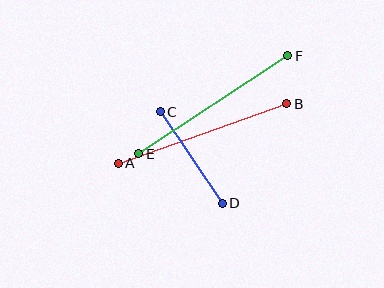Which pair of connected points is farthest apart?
Points A and B are farthest apart.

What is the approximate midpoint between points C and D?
The midpoint is at approximately (191, 158) pixels.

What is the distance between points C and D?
The distance is approximately 111 pixels.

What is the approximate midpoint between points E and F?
The midpoint is at approximately (213, 105) pixels.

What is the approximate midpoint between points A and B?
The midpoint is at approximately (202, 133) pixels.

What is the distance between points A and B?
The distance is approximately 179 pixels.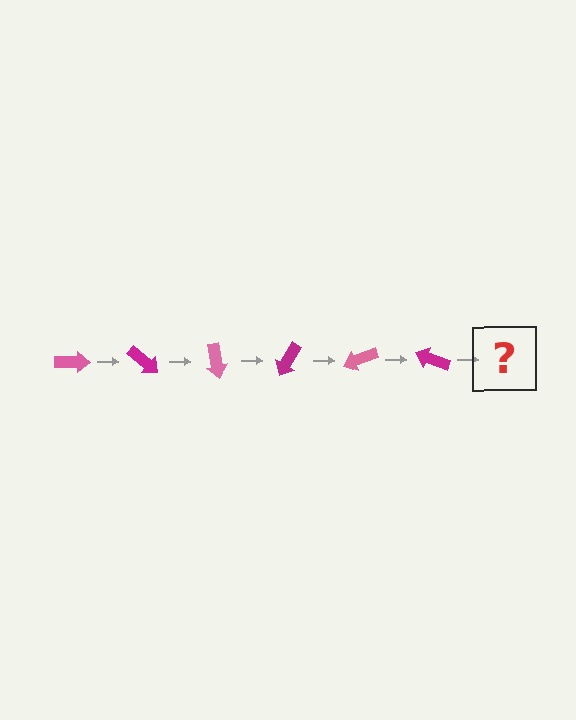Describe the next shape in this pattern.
It should be a pink arrow, rotated 240 degrees from the start.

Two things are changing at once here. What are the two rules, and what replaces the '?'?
The two rules are that it rotates 40 degrees each step and the color cycles through pink and magenta. The '?' should be a pink arrow, rotated 240 degrees from the start.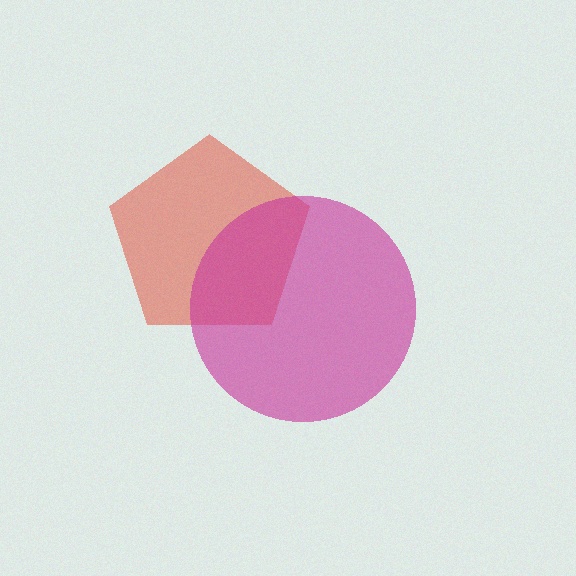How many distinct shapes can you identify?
There are 2 distinct shapes: a red pentagon, a magenta circle.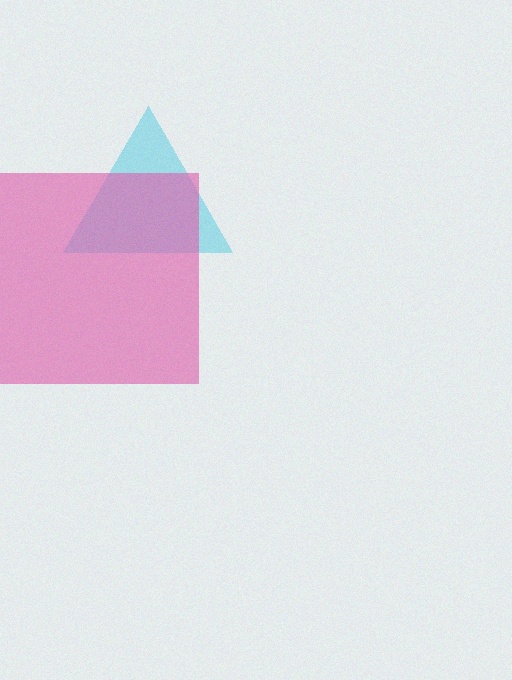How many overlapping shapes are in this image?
There are 2 overlapping shapes in the image.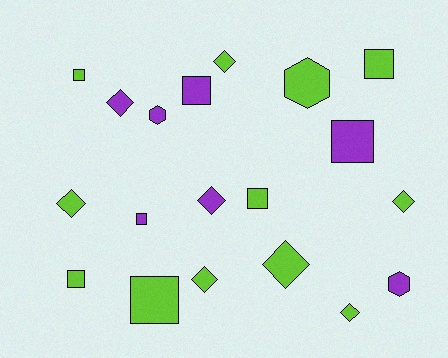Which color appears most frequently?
Lime, with 12 objects.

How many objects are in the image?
There are 19 objects.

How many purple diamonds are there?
There are 2 purple diamonds.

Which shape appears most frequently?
Diamond, with 8 objects.